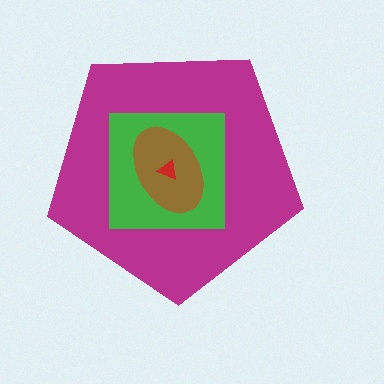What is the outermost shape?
The magenta pentagon.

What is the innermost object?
The red triangle.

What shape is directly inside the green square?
The brown ellipse.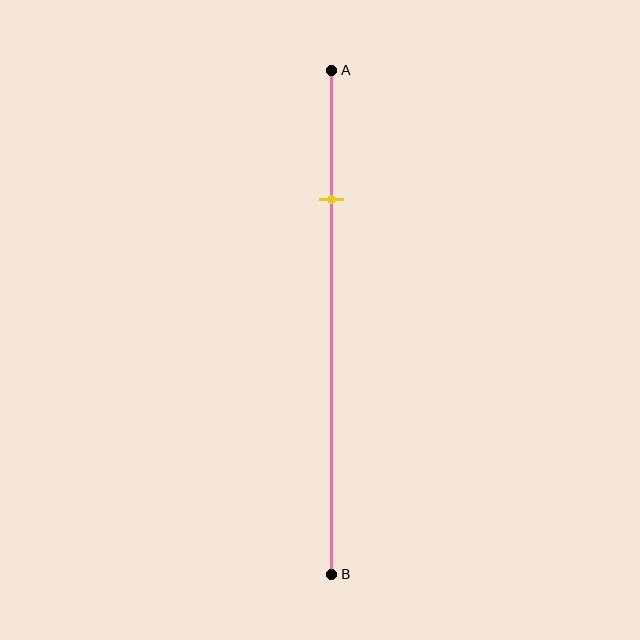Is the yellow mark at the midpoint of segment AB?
No, the mark is at about 25% from A, not at the 50% midpoint.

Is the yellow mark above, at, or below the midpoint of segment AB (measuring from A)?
The yellow mark is above the midpoint of segment AB.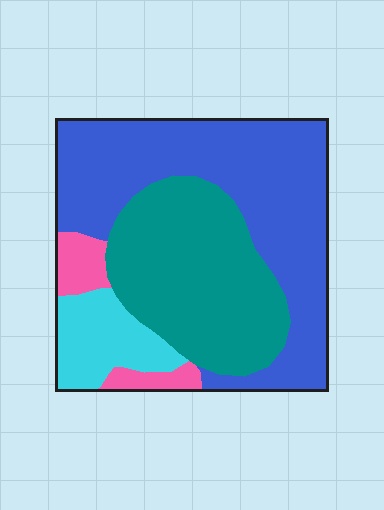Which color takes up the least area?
Pink, at roughly 5%.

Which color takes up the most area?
Blue, at roughly 45%.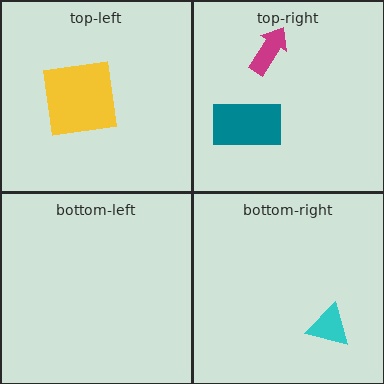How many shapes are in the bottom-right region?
1.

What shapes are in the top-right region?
The magenta arrow, the teal rectangle.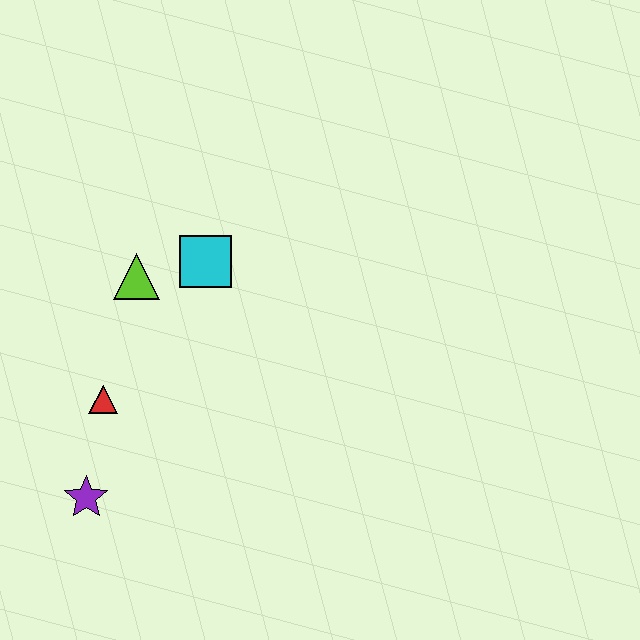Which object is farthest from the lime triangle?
The purple star is farthest from the lime triangle.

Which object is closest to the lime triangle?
The cyan square is closest to the lime triangle.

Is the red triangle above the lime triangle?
No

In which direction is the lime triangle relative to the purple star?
The lime triangle is above the purple star.